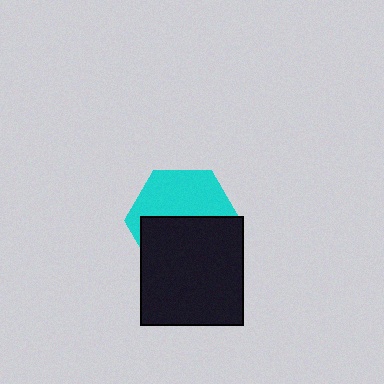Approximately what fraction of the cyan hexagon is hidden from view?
Roughly 53% of the cyan hexagon is hidden behind the black rectangle.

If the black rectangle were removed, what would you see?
You would see the complete cyan hexagon.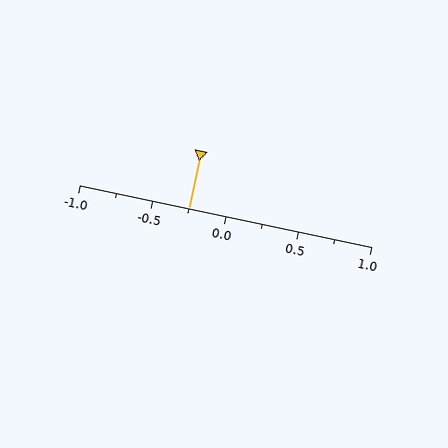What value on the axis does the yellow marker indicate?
The marker indicates approximately -0.25.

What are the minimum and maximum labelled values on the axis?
The axis runs from -1.0 to 1.0.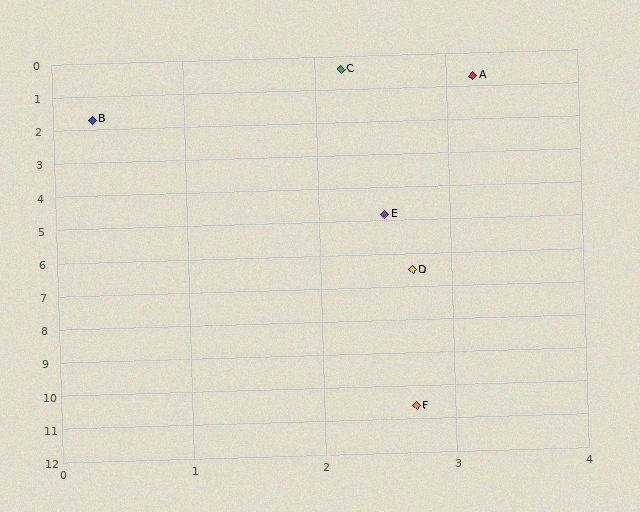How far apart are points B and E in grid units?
Points B and E are about 3.8 grid units apart.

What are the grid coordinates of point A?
Point A is at approximately (3.2, 0.7).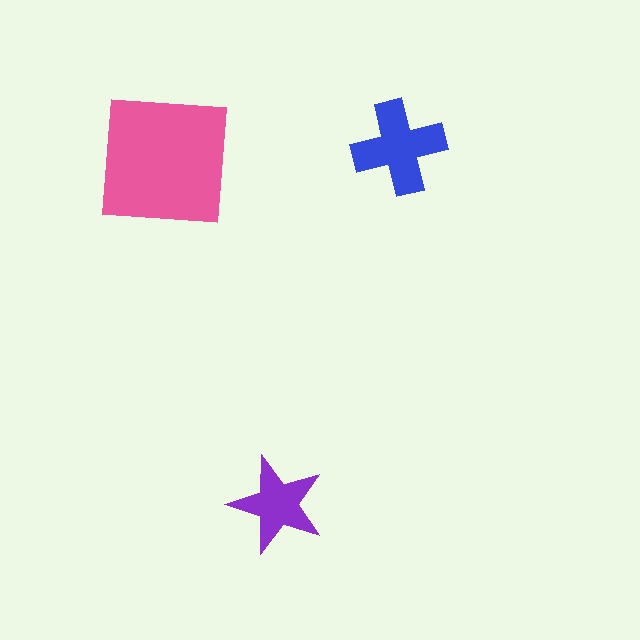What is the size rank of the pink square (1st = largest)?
1st.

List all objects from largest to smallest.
The pink square, the blue cross, the purple star.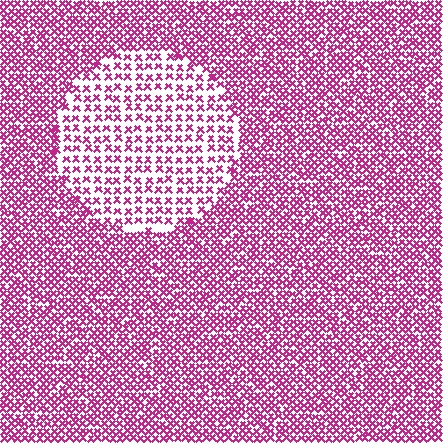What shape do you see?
I see a circle.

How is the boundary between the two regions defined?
The boundary is defined by a change in element density (approximately 2.0x ratio). All elements are the same color, size, and shape.